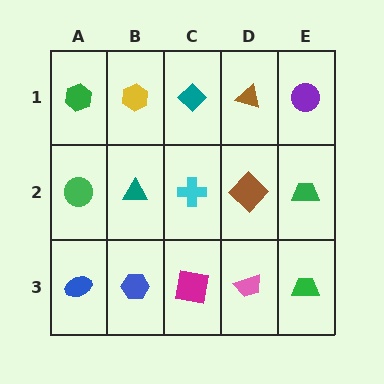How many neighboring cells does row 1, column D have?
3.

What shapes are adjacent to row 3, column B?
A teal triangle (row 2, column B), a blue ellipse (row 3, column A), a magenta square (row 3, column C).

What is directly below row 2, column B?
A blue hexagon.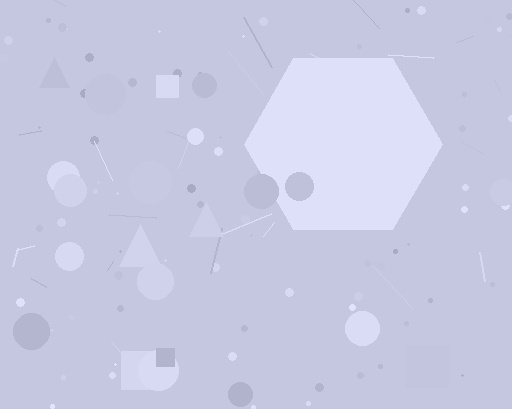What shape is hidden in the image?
A hexagon is hidden in the image.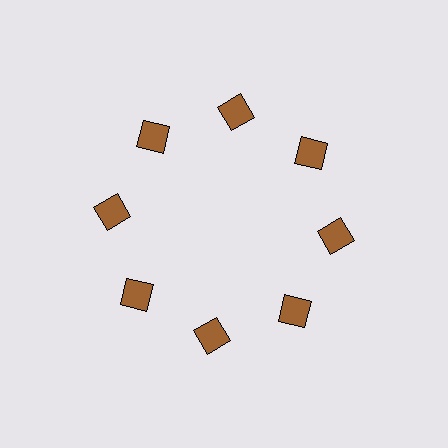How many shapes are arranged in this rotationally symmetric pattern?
There are 8 shapes, arranged in 8 groups of 1.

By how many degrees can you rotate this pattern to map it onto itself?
The pattern maps onto itself every 45 degrees of rotation.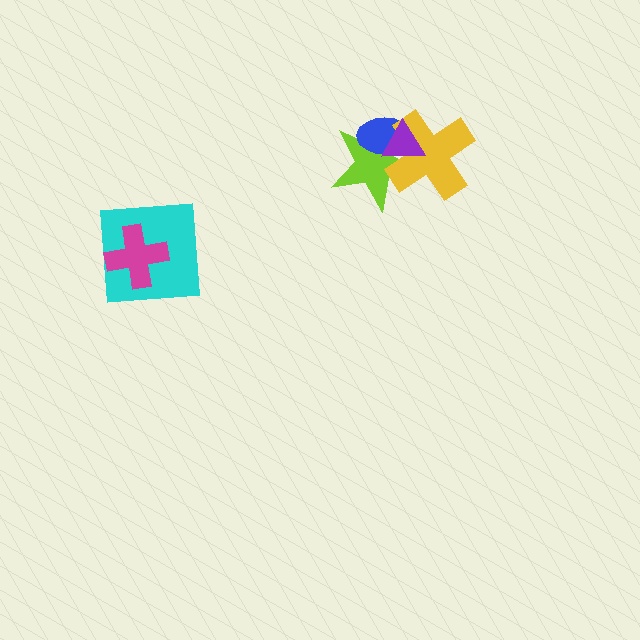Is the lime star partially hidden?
Yes, it is partially covered by another shape.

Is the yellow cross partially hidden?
Yes, it is partially covered by another shape.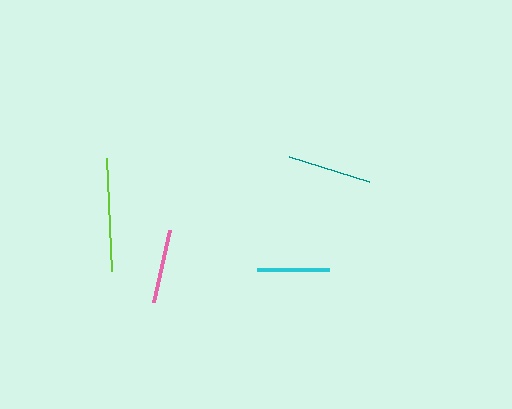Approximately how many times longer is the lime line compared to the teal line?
The lime line is approximately 1.4 times the length of the teal line.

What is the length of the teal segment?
The teal segment is approximately 83 pixels long.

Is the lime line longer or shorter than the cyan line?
The lime line is longer than the cyan line.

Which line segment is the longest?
The lime line is the longest at approximately 113 pixels.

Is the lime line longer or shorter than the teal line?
The lime line is longer than the teal line.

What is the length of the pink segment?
The pink segment is approximately 74 pixels long.